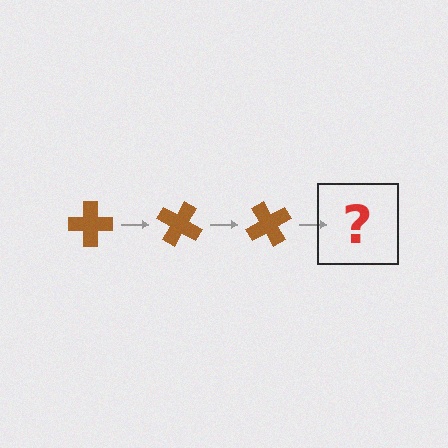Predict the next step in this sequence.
The next step is a brown cross rotated 90 degrees.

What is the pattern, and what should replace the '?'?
The pattern is that the cross rotates 30 degrees each step. The '?' should be a brown cross rotated 90 degrees.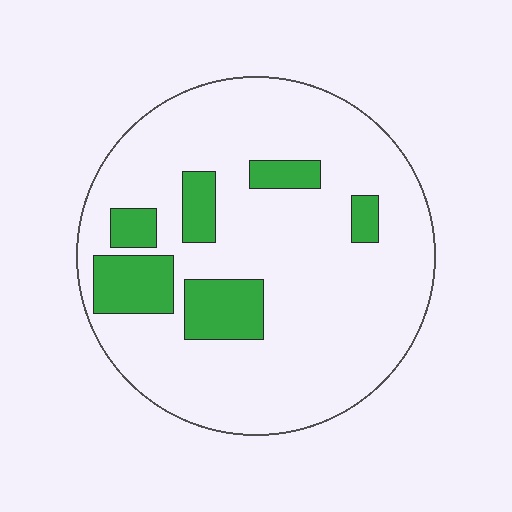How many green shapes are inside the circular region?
6.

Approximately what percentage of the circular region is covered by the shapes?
Approximately 15%.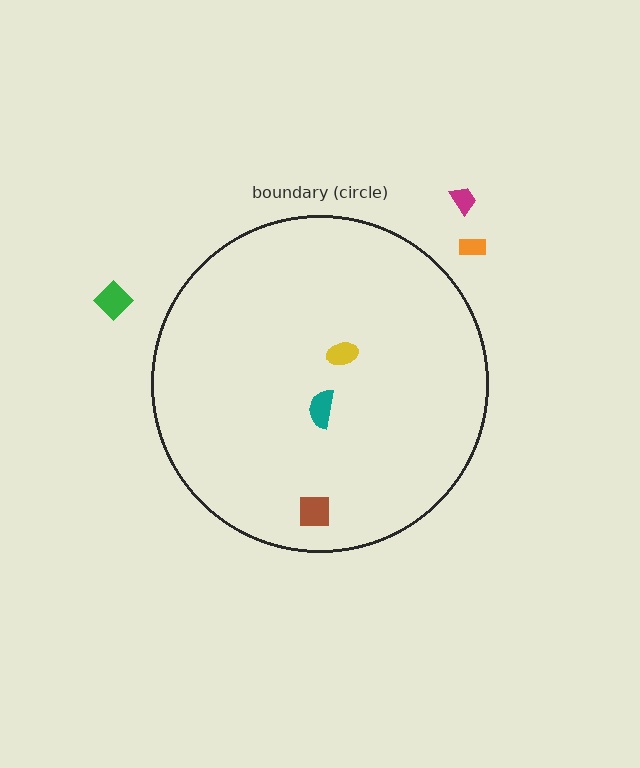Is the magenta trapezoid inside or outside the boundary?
Outside.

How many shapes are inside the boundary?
3 inside, 3 outside.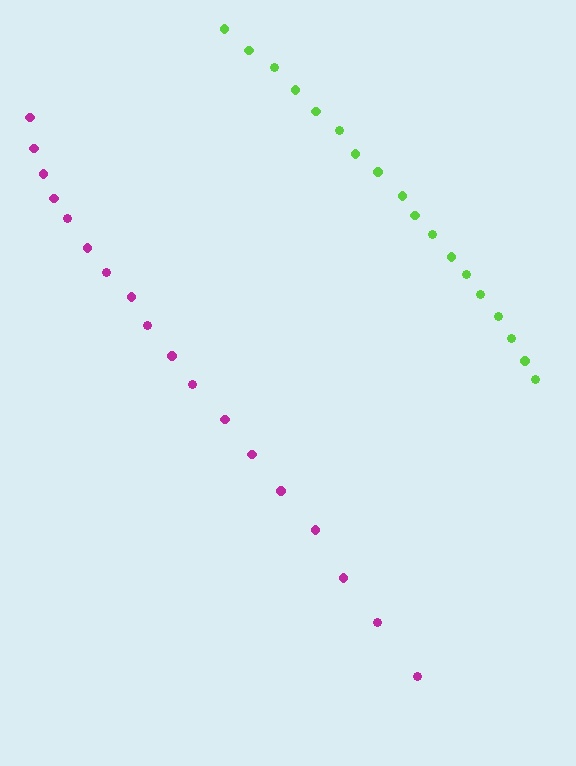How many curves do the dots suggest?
There are 2 distinct paths.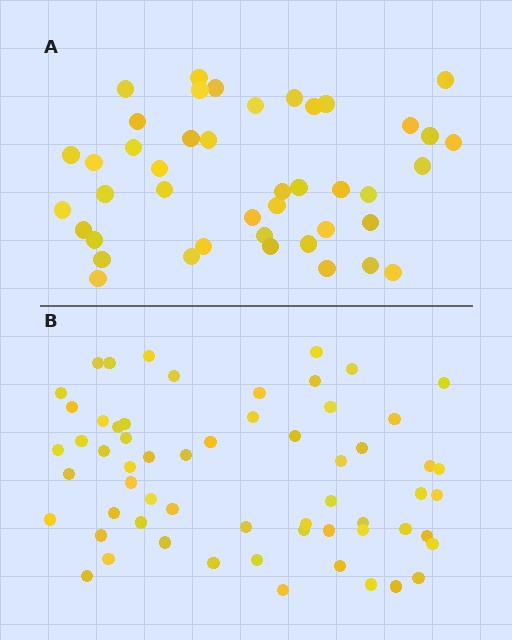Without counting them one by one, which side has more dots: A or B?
Region B (the bottom region) has more dots.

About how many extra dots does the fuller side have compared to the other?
Region B has approximately 15 more dots than region A.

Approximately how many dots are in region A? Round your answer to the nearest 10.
About 40 dots. (The exact count is 43, which rounds to 40.)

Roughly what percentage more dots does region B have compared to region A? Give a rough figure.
About 40% more.